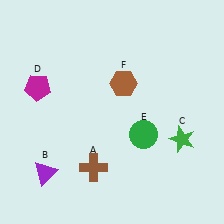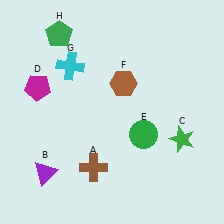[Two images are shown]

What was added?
A cyan cross (G), a green pentagon (H) were added in Image 2.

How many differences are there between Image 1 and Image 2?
There are 2 differences between the two images.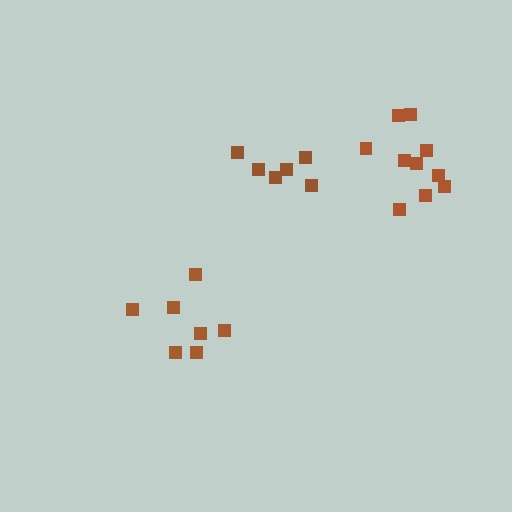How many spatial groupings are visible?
There are 3 spatial groupings.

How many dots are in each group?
Group 1: 6 dots, Group 2: 7 dots, Group 3: 10 dots (23 total).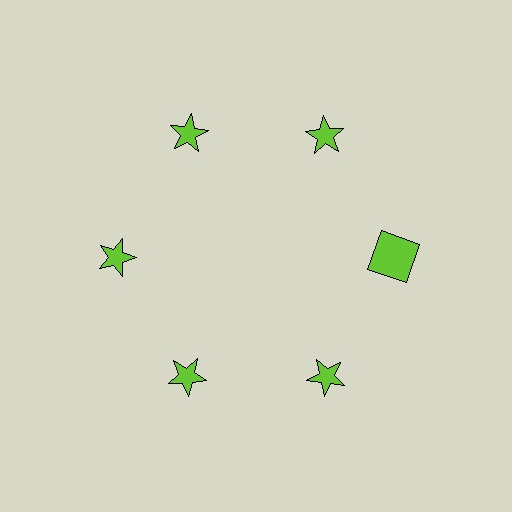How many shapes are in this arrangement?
There are 6 shapes arranged in a ring pattern.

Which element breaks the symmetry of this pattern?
The lime square at roughly the 3 o'clock position breaks the symmetry. All other shapes are lime stars.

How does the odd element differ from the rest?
It has a different shape: square instead of star.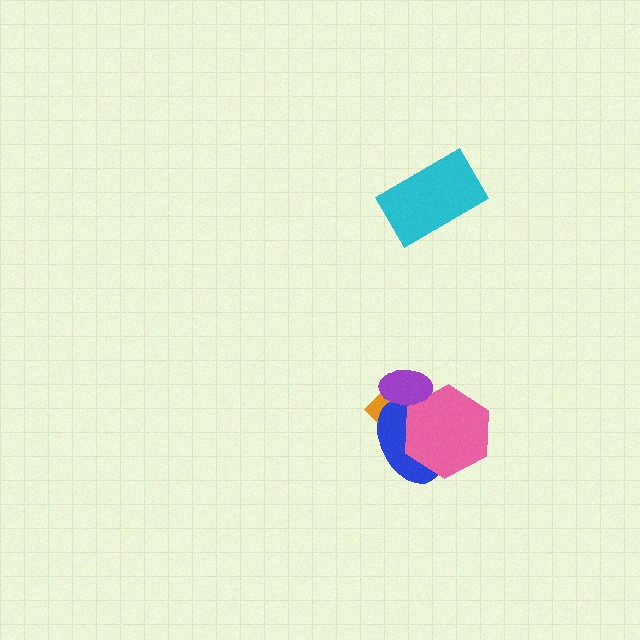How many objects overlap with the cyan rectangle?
0 objects overlap with the cyan rectangle.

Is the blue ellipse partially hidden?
Yes, it is partially covered by another shape.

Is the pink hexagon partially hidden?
Yes, it is partially covered by another shape.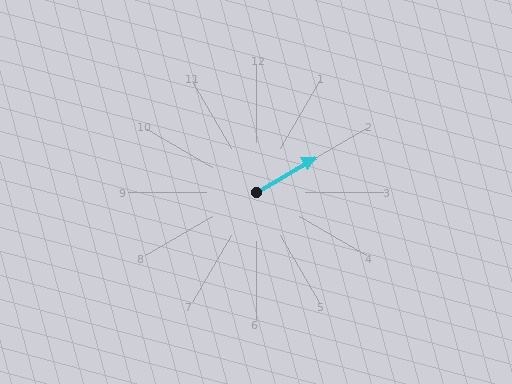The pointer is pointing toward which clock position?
Roughly 2 o'clock.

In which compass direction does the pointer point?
Northeast.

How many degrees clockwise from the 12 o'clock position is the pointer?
Approximately 60 degrees.